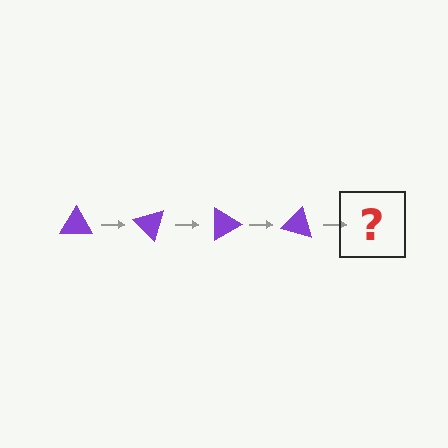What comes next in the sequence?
The next element should be a purple triangle rotated 180 degrees.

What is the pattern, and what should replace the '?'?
The pattern is that the triangle rotates 45 degrees each step. The '?' should be a purple triangle rotated 180 degrees.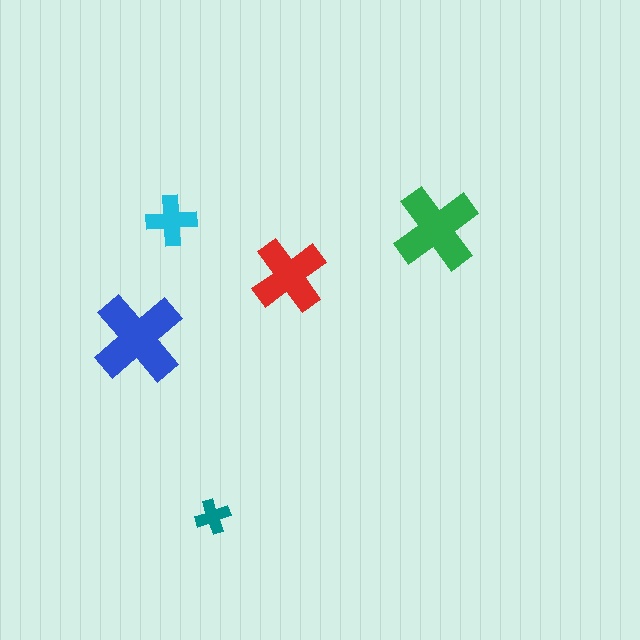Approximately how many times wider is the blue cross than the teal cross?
About 2.5 times wider.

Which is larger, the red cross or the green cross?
The green one.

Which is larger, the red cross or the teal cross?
The red one.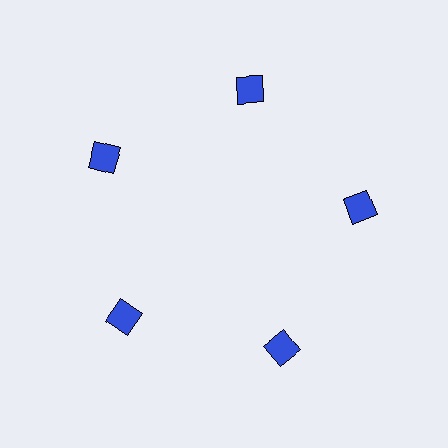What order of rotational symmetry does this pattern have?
This pattern has 5-fold rotational symmetry.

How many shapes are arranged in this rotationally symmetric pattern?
There are 5 shapes, arranged in 5 groups of 1.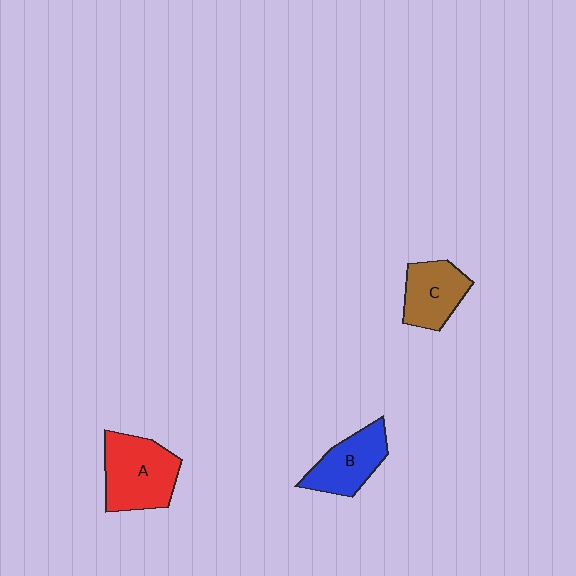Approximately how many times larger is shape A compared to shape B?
Approximately 1.3 times.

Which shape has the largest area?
Shape A (red).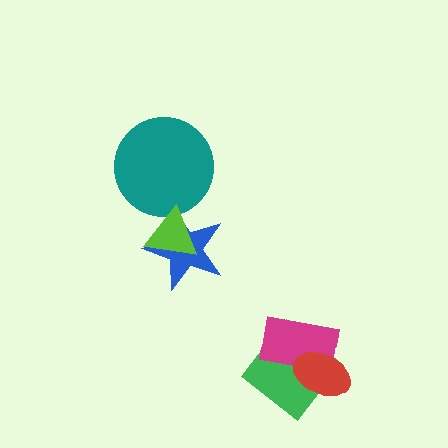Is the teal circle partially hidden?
Yes, it is partially covered by another shape.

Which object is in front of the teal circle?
The lime triangle is in front of the teal circle.